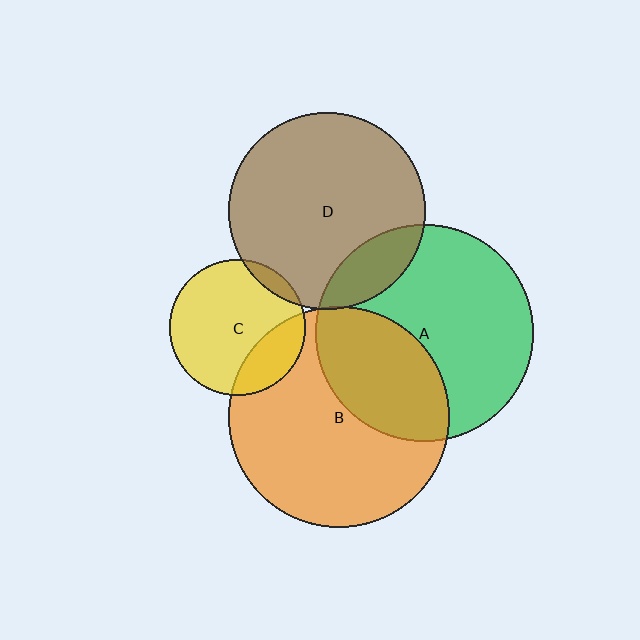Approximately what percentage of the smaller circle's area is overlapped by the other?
Approximately 15%.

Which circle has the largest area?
Circle B (orange).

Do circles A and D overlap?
Yes.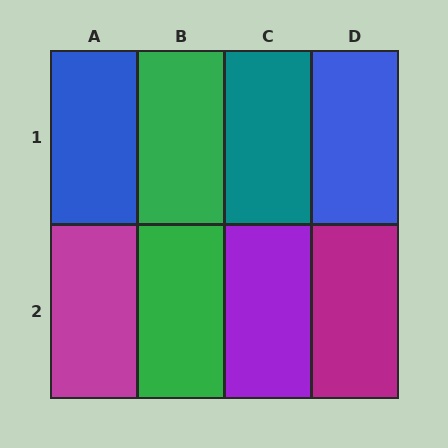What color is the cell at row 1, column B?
Green.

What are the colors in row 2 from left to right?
Magenta, green, purple, magenta.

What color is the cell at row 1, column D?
Blue.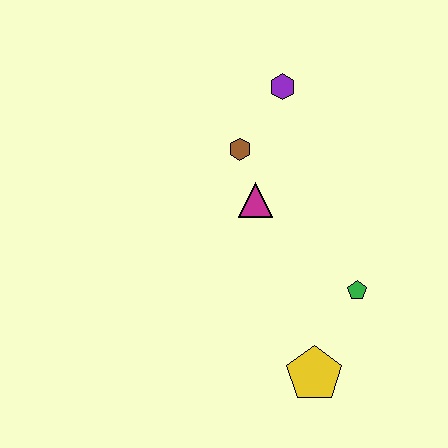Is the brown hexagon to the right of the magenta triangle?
No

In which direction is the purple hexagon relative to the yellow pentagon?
The purple hexagon is above the yellow pentagon.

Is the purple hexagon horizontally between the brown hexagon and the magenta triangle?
No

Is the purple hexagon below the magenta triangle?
No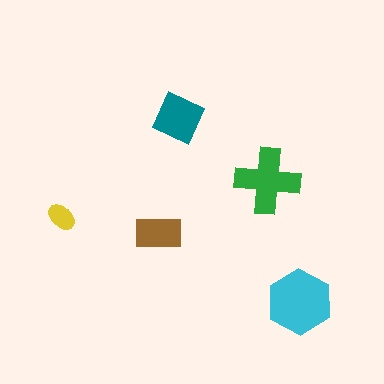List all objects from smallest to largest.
The yellow ellipse, the brown rectangle, the teal square, the green cross, the cyan hexagon.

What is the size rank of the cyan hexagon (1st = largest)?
1st.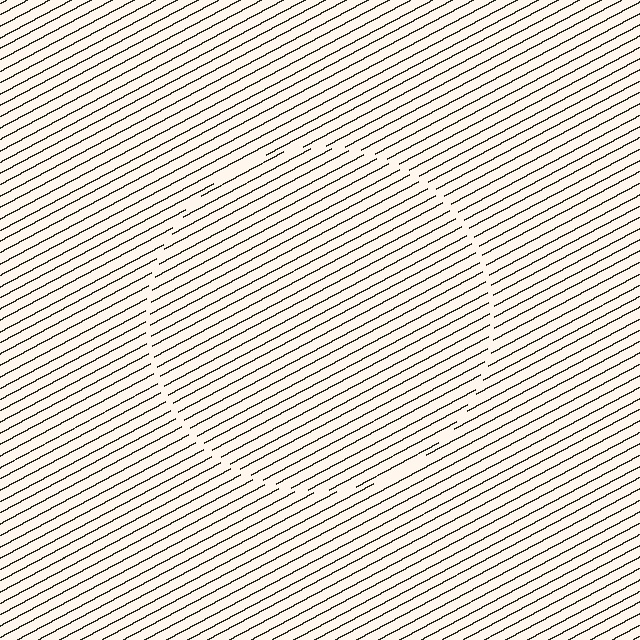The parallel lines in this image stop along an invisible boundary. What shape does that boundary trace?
An illusory circle. The interior of the shape contains the same grating, shifted by half a period — the contour is defined by the phase discontinuity where line-ends from the inner and outer gratings abut.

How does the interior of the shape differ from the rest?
The interior of the shape contains the same grating, shifted by half a period — the contour is defined by the phase discontinuity where line-ends from the inner and outer gratings abut.